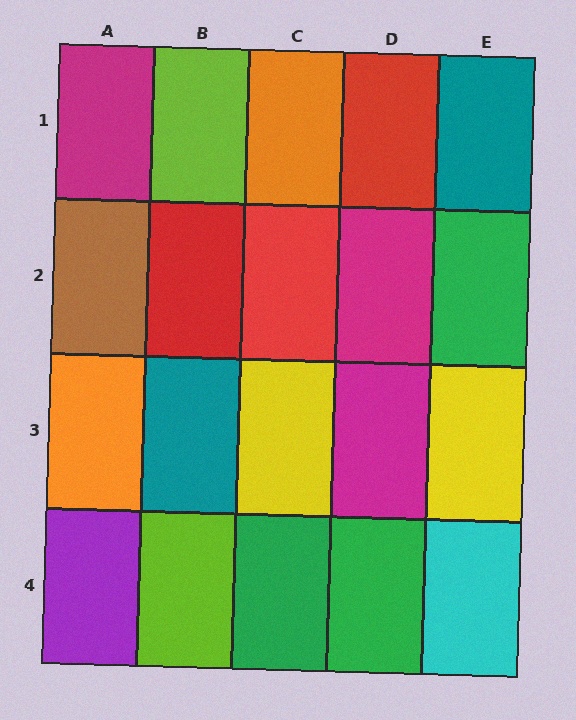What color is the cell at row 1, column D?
Red.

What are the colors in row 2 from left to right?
Brown, red, red, magenta, green.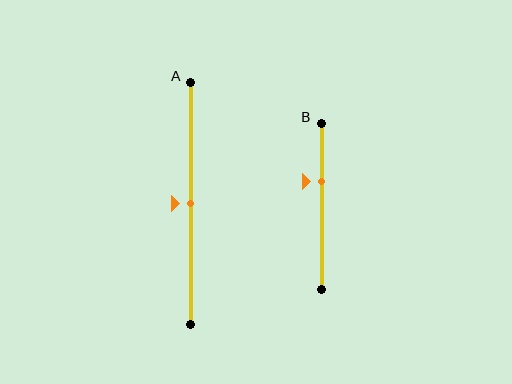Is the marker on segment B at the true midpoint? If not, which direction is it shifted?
No, the marker on segment B is shifted upward by about 15% of the segment length.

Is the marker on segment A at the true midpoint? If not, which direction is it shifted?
Yes, the marker on segment A is at the true midpoint.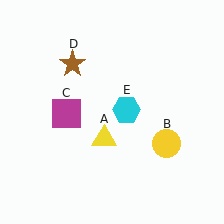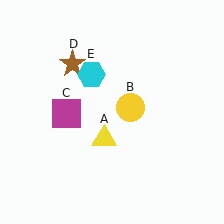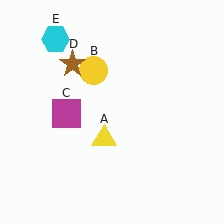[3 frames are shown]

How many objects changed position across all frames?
2 objects changed position: yellow circle (object B), cyan hexagon (object E).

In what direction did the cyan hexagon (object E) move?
The cyan hexagon (object E) moved up and to the left.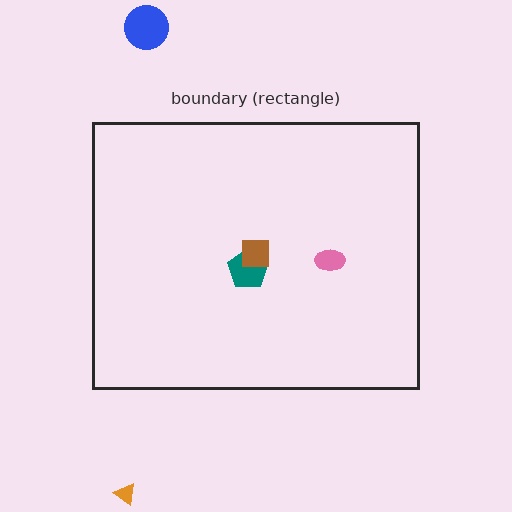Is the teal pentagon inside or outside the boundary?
Inside.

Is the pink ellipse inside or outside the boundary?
Inside.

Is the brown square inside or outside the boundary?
Inside.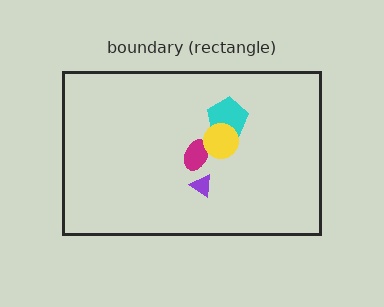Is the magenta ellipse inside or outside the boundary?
Inside.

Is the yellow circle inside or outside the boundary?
Inside.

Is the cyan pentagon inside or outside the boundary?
Inside.